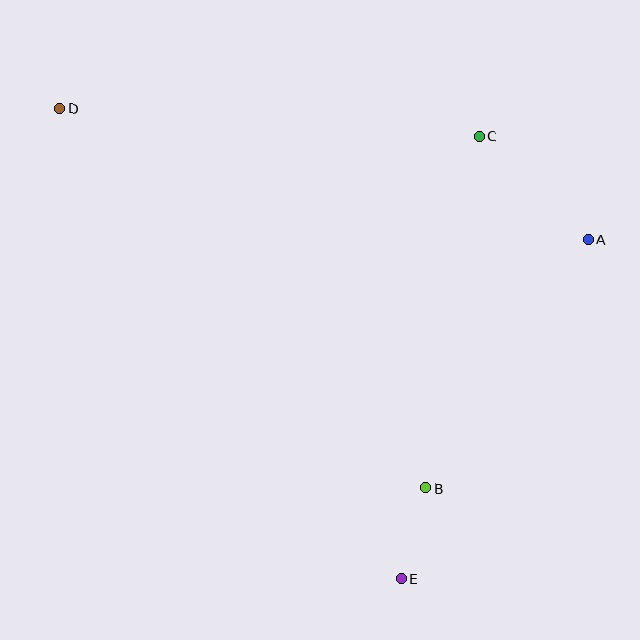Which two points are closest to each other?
Points B and E are closest to each other.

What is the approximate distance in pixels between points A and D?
The distance between A and D is approximately 545 pixels.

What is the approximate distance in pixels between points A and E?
The distance between A and E is approximately 387 pixels.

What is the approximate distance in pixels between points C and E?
The distance between C and E is approximately 449 pixels.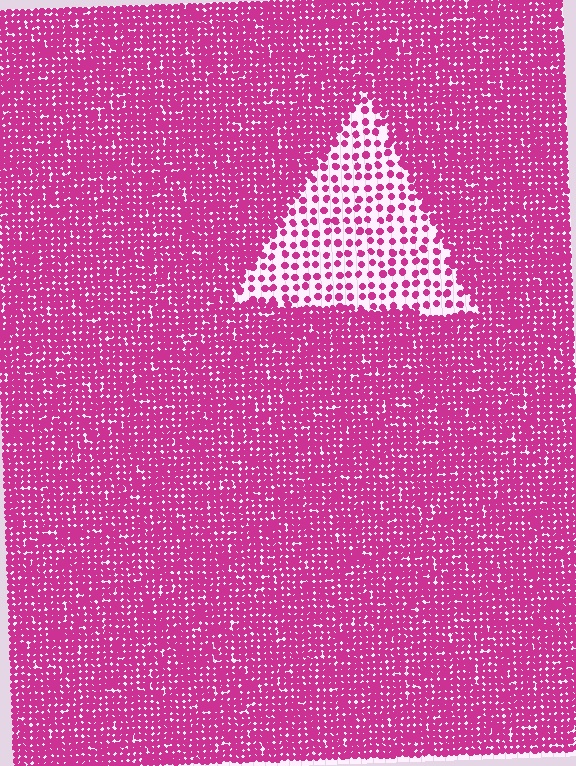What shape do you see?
I see a triangle.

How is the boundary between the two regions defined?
The boundary is defined by a change in element density (approximately 2.9x ratio). All elements are the same color, size, and shape.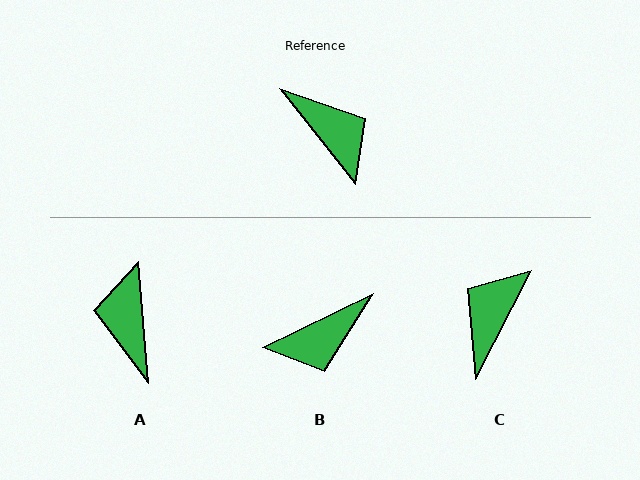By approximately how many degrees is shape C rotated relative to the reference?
Approximately 114 degrees counter-clockwise.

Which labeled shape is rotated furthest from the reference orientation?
A, about 146 degrees away.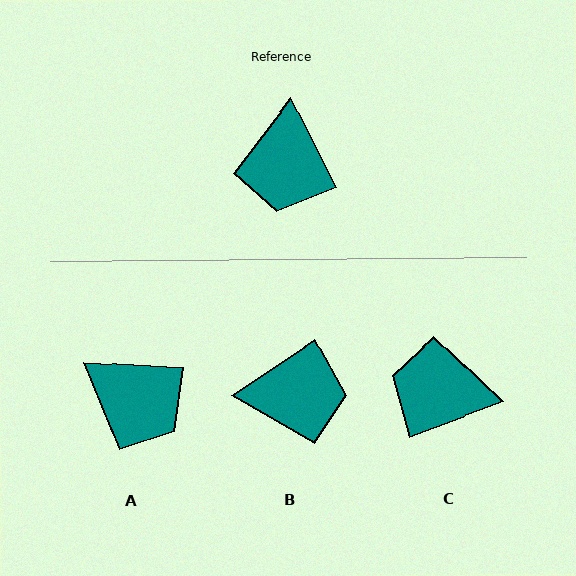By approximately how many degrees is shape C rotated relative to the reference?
Approximately 96 degrees clockwise.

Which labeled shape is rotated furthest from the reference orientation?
B, about 97 degrees away.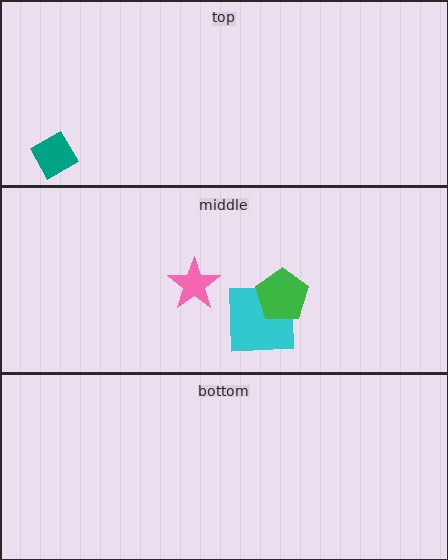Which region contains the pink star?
The middle region.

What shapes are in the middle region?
The pink star, the cyan square, the green pentagon.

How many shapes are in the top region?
1.